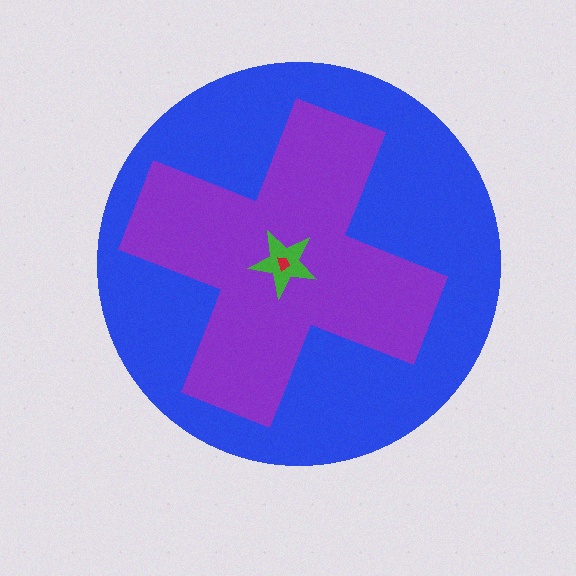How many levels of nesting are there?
4.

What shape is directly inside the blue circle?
The purple cross.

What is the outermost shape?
The blue circle.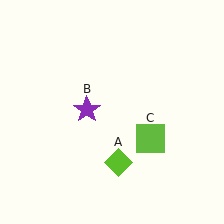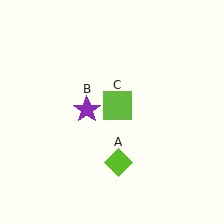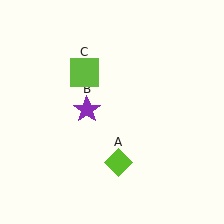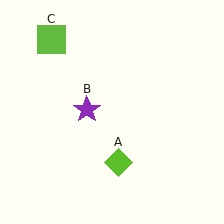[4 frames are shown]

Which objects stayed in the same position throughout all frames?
Lime diamond (object A) and purple star (object B) remained stationary.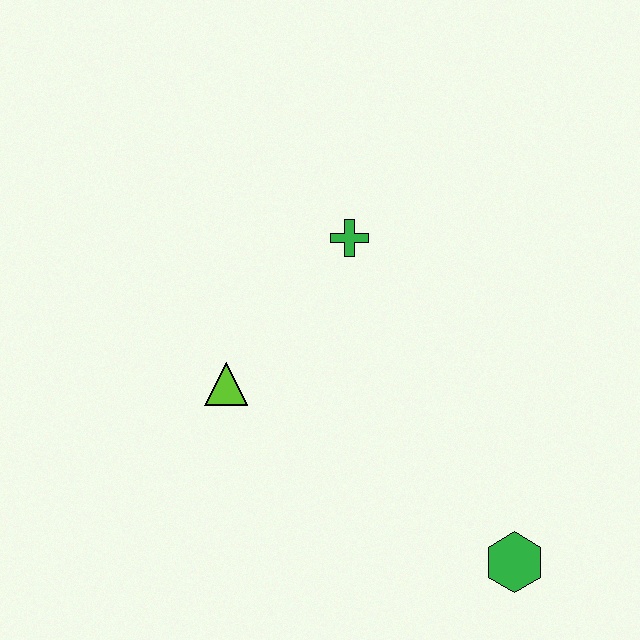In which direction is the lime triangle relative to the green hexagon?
The lime triangle is to the left of the green hexagon.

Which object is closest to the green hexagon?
The lime triangle is closest to the green hexagon.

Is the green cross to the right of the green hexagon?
No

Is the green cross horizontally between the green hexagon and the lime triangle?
Yes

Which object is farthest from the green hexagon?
The green cross is farthest from the green hexagon.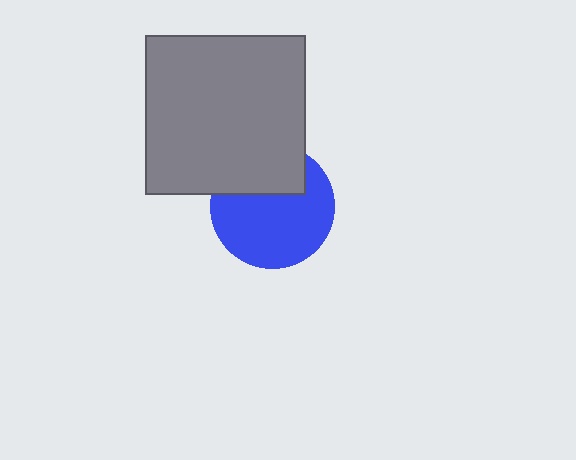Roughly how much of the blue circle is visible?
Most of it is visible (roughly 68%).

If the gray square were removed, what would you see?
You would see the complete blue circle.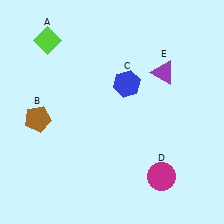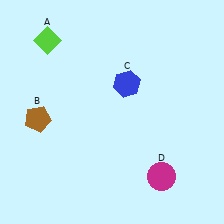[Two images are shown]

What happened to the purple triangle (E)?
The purple triangle (E) was removed in Image 2. It was in the top-right area of Image 1.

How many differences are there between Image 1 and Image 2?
There is 1 difference between the two images.